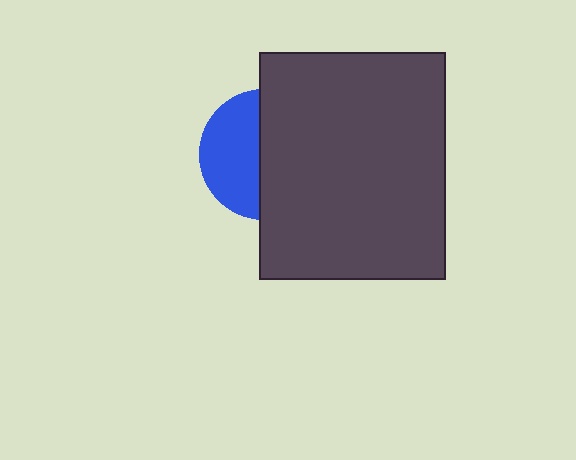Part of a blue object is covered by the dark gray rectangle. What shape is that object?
It is a circle.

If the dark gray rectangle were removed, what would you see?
You would see the complete blue circle.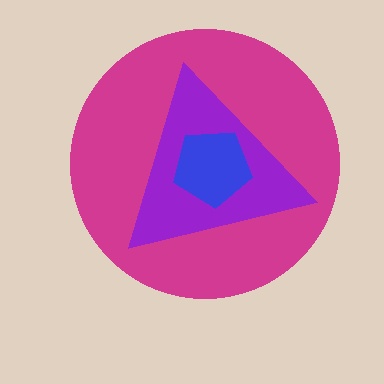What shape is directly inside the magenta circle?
The purple triangle.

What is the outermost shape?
The magenta circle.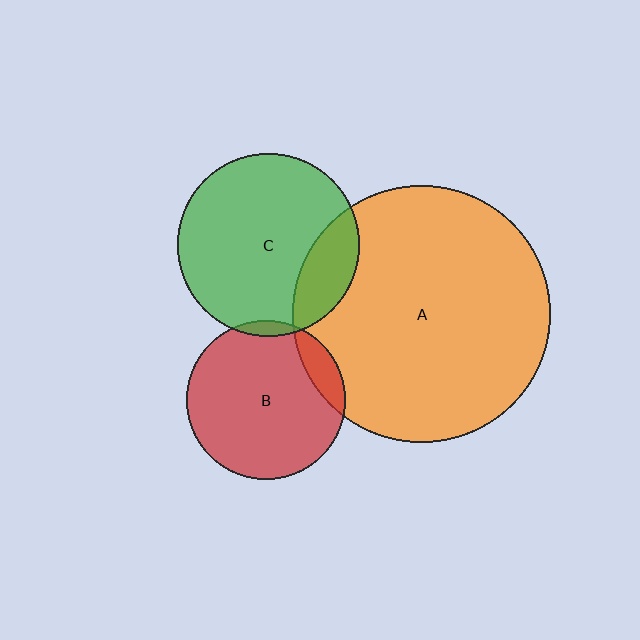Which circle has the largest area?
Circle A (orange).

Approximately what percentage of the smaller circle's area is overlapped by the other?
Approximately 5%.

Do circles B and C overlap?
Yes.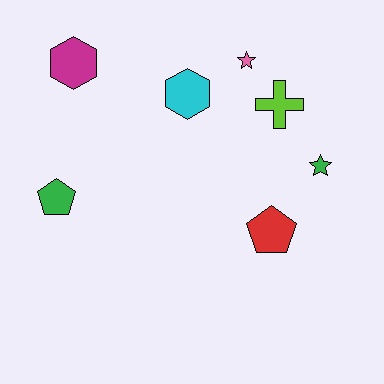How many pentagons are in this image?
There are 2 pentagons.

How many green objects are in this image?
There are 2 green objects.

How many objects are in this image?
There are 7 objects.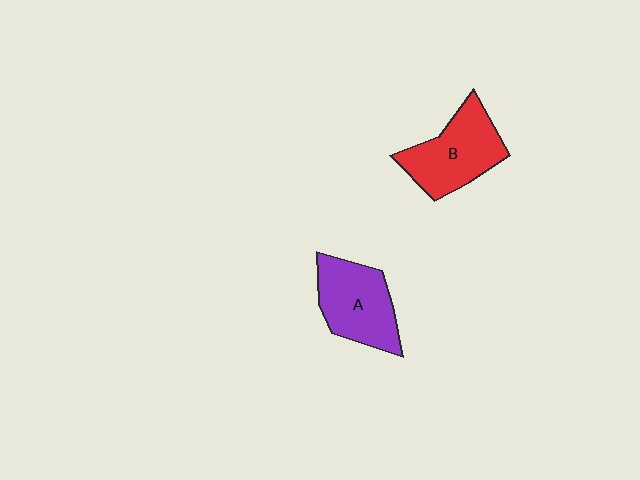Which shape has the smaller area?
Shape A (purple).